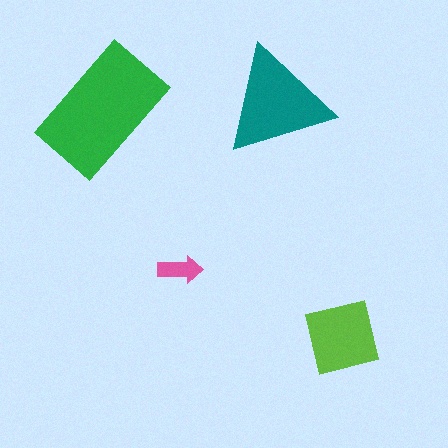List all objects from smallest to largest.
The pink arrow, the lime square, the teal triangle, the green rectangle.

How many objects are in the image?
There are 4 objects in the image.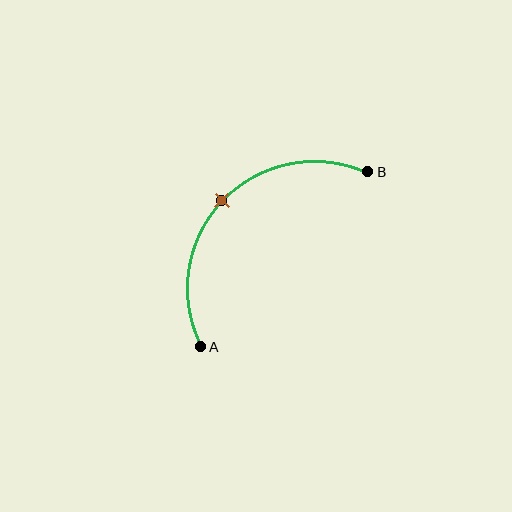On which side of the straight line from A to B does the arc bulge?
The arc bulges above and to the left of the straight line connecting A and B.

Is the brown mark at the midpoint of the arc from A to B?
Yes. The brown mark lies on the arc at equal arc-length from both A and B — it is the arc midpoint.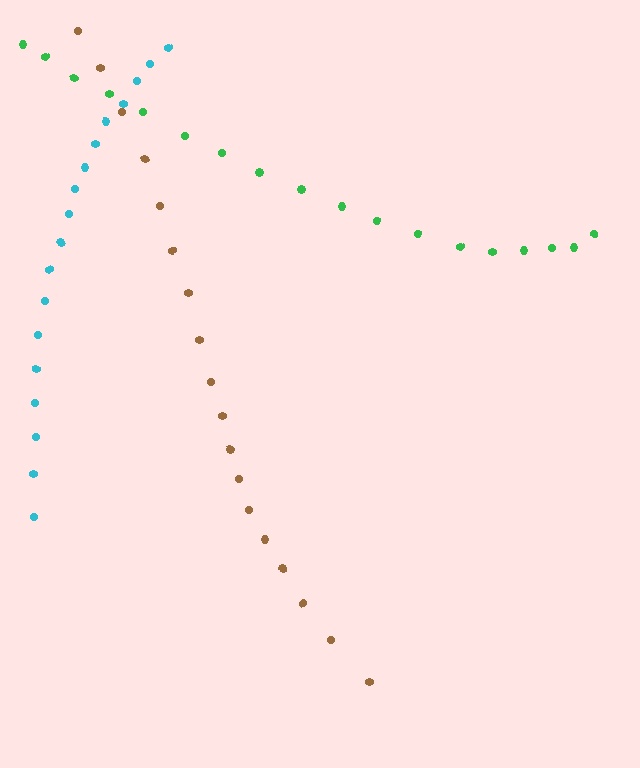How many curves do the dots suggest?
There are 3 distinct paths.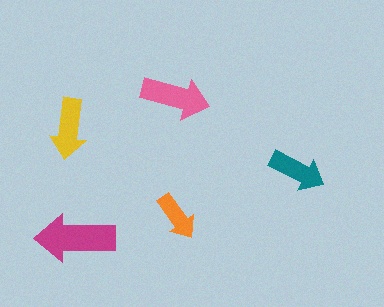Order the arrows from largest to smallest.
the magenta one, the pink one, the yellow one, the teal one, the orange one.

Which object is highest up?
The pink arrow is topmost.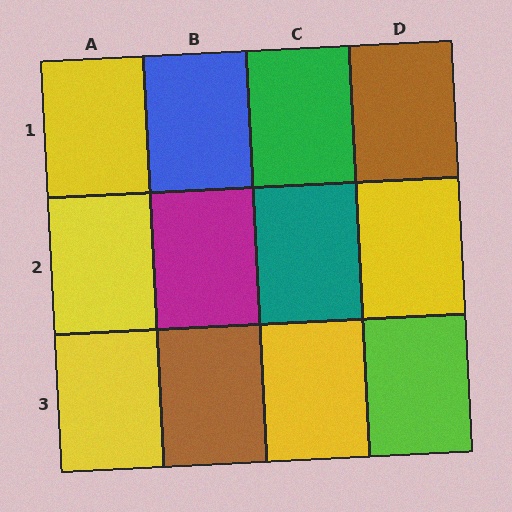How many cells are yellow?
5 cells are yellow.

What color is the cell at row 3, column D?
Lime.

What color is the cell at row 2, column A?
Yellow.